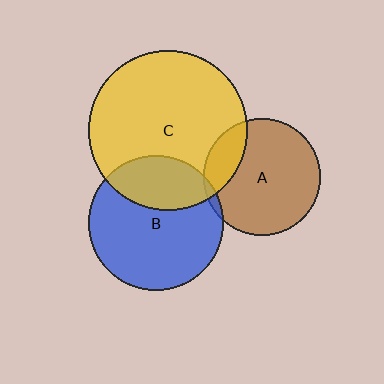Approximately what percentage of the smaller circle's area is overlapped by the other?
Approximately 30%.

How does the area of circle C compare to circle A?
Approximately 1.8 times.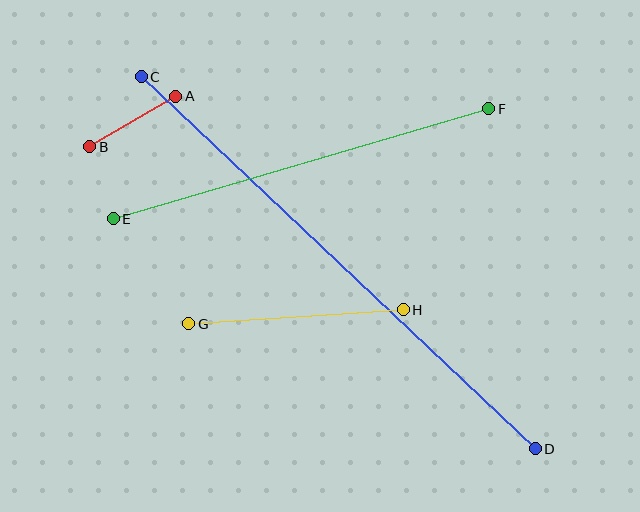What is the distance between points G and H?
The distance is approximately 215 pixels.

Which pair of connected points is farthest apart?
Points C and D are farthest apart.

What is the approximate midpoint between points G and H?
The midpoint is at approximately (296, 317) pixels.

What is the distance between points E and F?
The distance is approximately 392 pixels.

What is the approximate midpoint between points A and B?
The midpoint is at approximately (133, 121) pixels.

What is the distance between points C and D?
The distance is approximately 542 pixels.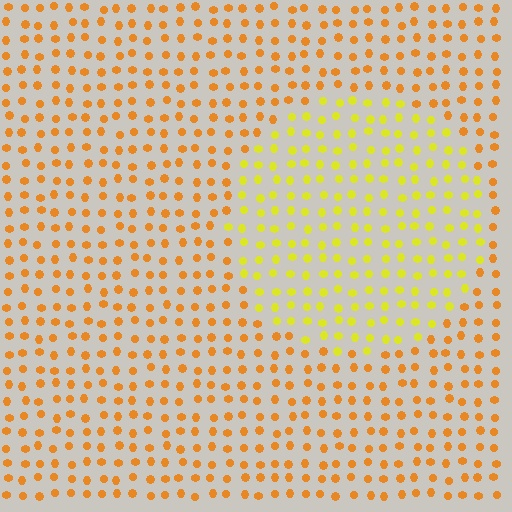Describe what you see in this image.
The image is filled with small orange elements in a uniform arrangement. A circle-shaped region is visible where the elements are tinted to a slightly different hue, forming a subtle color boundary.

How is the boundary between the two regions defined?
The boundary is defined purely by a slight shift in hue (about 33 degrees). Spacing, size, and orientation are identical on both sides.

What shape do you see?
I see a circle.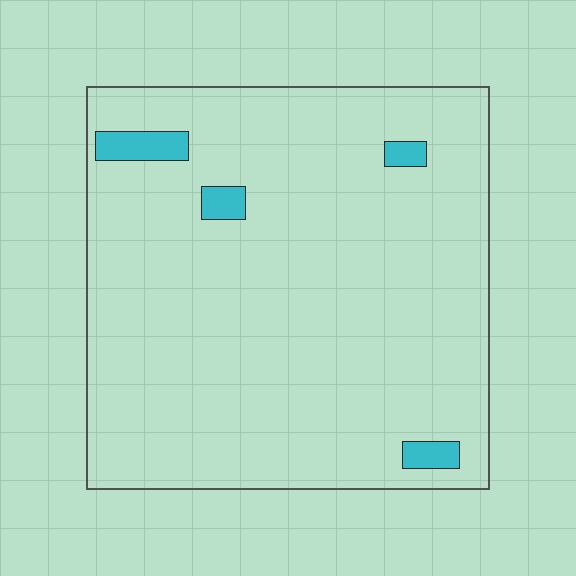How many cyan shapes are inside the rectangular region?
4.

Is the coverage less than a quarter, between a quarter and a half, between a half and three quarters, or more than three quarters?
Less than a quarter.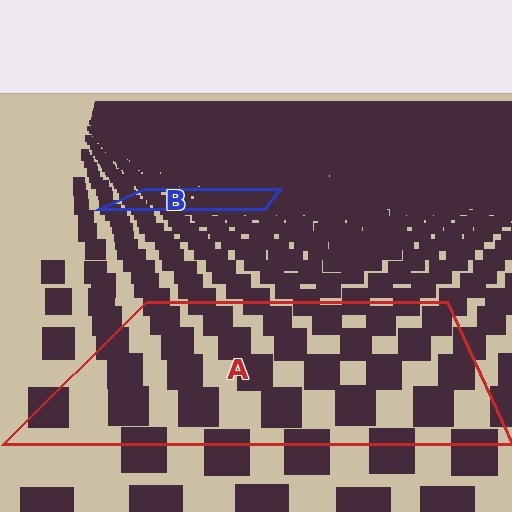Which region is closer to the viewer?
Region A is closer. The texture elements there are larger and more spread out.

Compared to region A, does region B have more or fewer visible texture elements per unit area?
Region B has more texture elements per unit area — they are packed more densely because it is farther away.